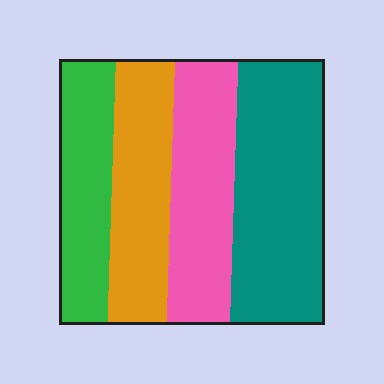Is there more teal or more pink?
Teal.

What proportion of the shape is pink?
Pink takes up about one quarter (1/4) of the shape.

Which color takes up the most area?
Teal, at roughly 35%.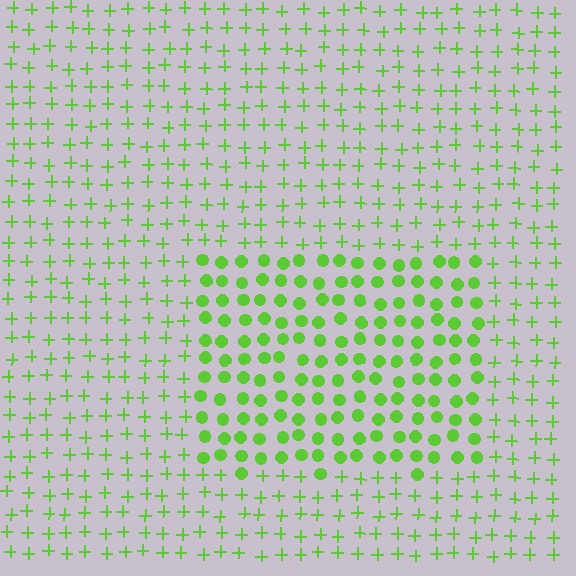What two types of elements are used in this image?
The image uses circles inside the rectangle region and plus signs outside it.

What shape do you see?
I see a rectangle.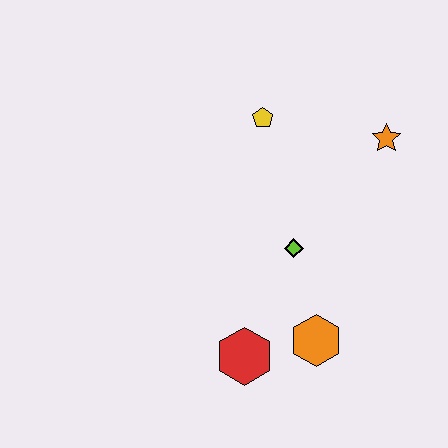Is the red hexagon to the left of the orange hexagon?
Yes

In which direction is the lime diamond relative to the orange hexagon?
The lime diamond is above the orange hexagon.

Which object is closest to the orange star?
The yellow pentagon is closest to the orange star.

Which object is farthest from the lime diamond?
The orange star is farthest from the lime diamond.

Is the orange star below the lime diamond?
No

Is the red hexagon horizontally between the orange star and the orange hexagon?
No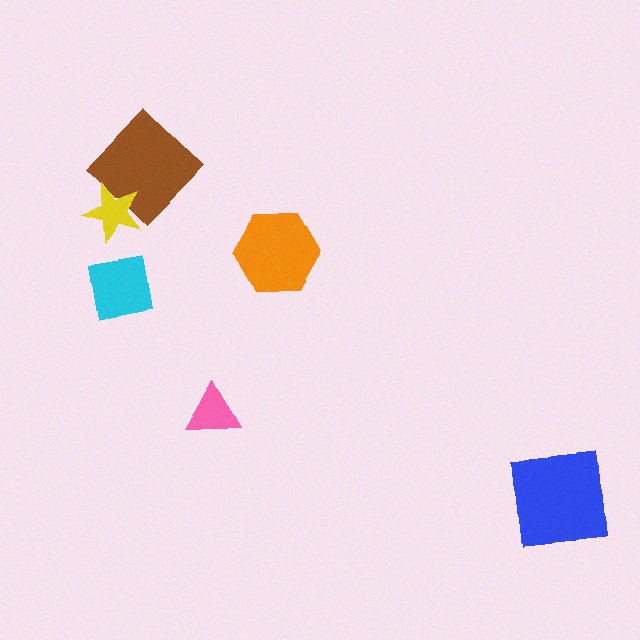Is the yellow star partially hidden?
No, no other shape covers it.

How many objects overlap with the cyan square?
0 objects overlap with the cyan square.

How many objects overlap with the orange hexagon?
0 objects overlap with the orange hexagon.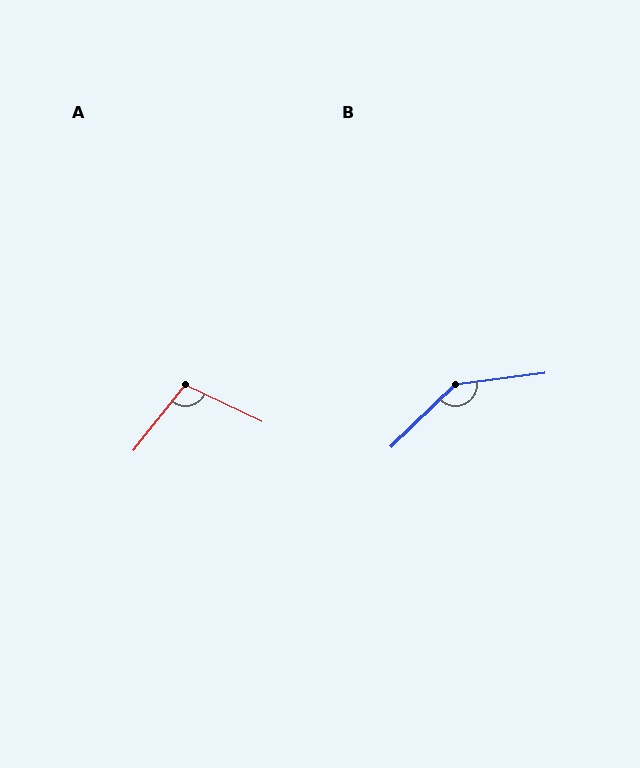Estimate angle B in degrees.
Approximately 143 degrees.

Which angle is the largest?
B, at approximately 143 degrees.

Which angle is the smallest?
A, at approximately 103 degrees.